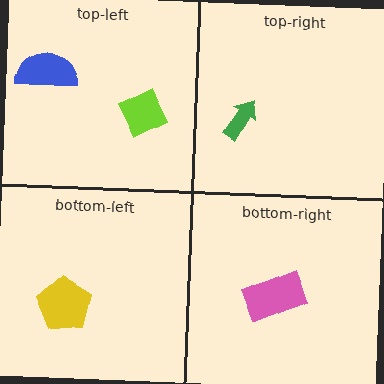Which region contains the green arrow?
The top-right region.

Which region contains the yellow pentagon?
The bottom-left region.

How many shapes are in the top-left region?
2.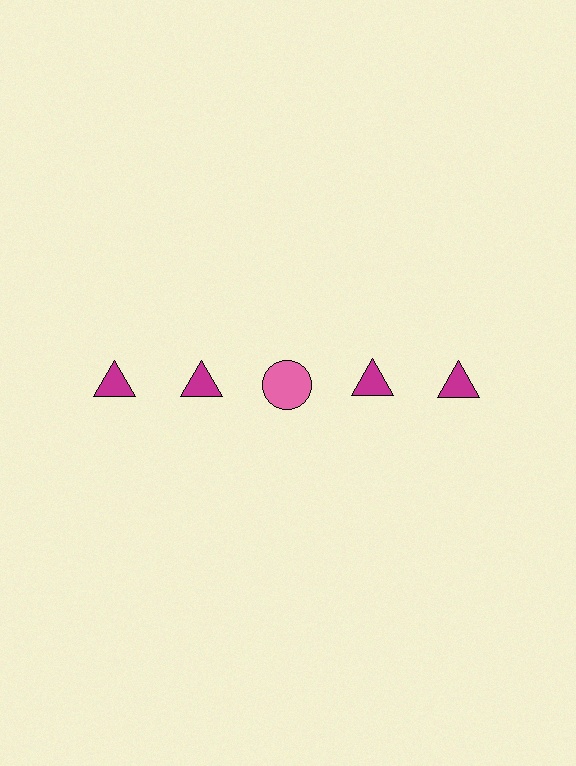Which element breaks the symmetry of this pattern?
The pink circle in the top row, center column breaks the symmetry. All other shapes are magenta triangles.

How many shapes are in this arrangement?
There are 5 shapes arranged in a grid pattern.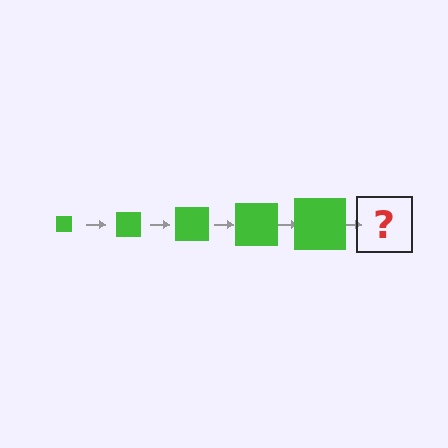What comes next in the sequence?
The next element should be a green square, larger than the previous one.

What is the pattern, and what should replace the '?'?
The pattern is that the square gets progressively larger each step. The '?' should be a green square, larger than the previous one.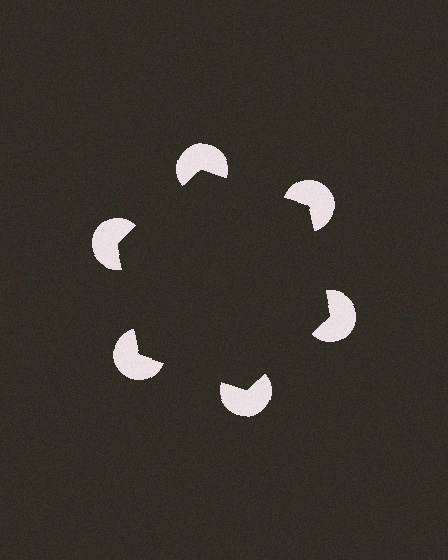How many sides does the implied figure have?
6 sides.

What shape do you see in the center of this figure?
An illusory hexagon — its edges are inferred from the aligned wedge cuts in the pac-man discs, not physically drawn.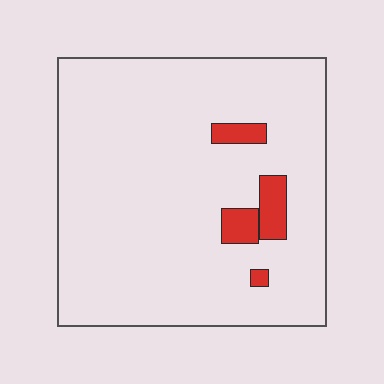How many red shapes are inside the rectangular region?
4.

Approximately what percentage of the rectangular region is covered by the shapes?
Approximately 5%.